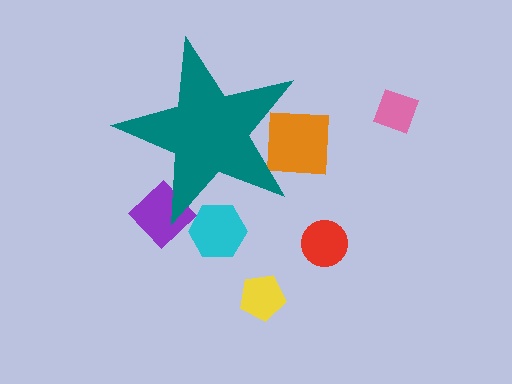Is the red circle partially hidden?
No, the red circle is fully visible.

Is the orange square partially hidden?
Yes, the orange square is partially hidden behind the teal star.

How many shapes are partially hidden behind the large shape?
3 shapes are partially hidden.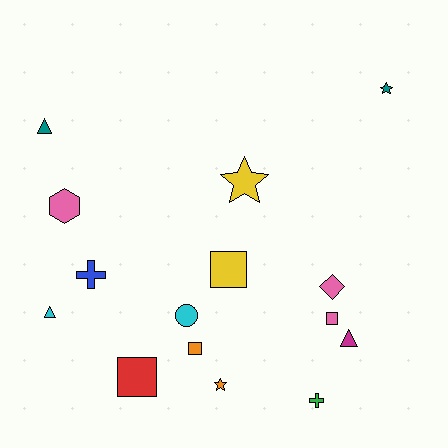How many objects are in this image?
There are 15 objects.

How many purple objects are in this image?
There are no purple objects.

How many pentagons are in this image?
There are no pentagons.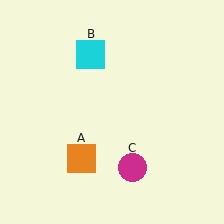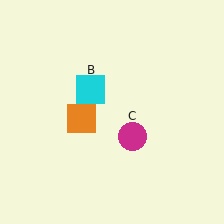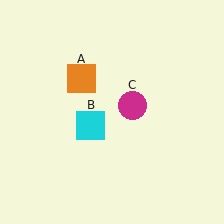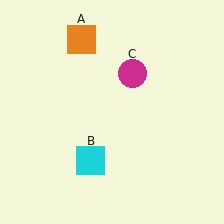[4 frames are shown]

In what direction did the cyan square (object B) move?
The cyan square (object B) moved down.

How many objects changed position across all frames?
3 objects changed position: orange square (object A), cyan square (object B), magenta circle (object C).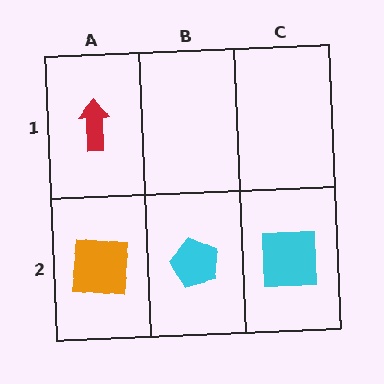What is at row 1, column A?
A red arrow.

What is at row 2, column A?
An orange square.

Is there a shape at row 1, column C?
No, that cell is empty.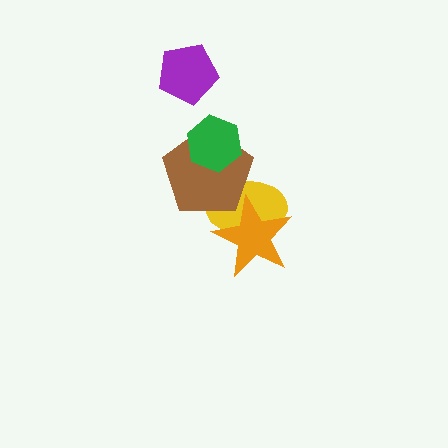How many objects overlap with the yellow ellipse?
2 objects overlap with the yellow ellipse.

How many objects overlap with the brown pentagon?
3 objects overlap with the brown pentagon.